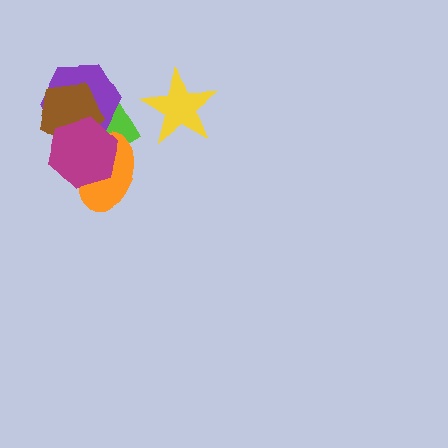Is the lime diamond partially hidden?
Yes, it is partially covered by another shape.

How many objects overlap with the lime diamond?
4 objects overlap with the lime diamond.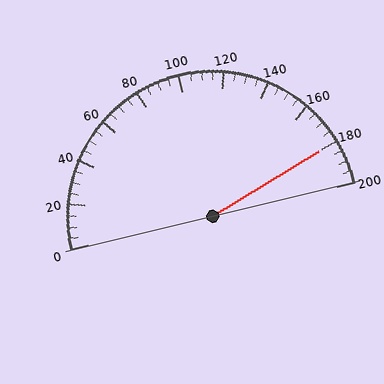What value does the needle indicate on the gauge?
The needle indicates approximately 180.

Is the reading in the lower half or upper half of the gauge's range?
The reading is in the upper half of the range (0 to 200).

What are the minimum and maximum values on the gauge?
The gauge ranges from 0 to 200.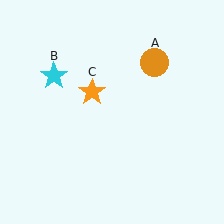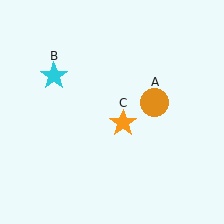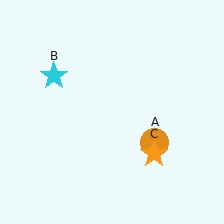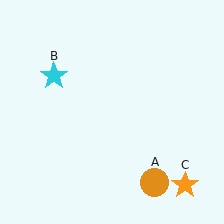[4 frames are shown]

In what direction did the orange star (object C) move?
The orange star (object C) moved down and to the right.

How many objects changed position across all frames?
2 objects changed position: orange circle (object A), orange star (object C).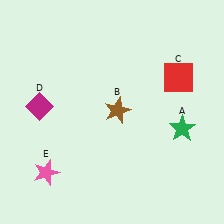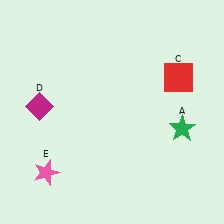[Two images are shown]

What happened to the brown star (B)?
The brown star (B) was removed in Image 2. It was in the top-right area of Image 1.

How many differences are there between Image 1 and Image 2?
There is 1 difference between the two images.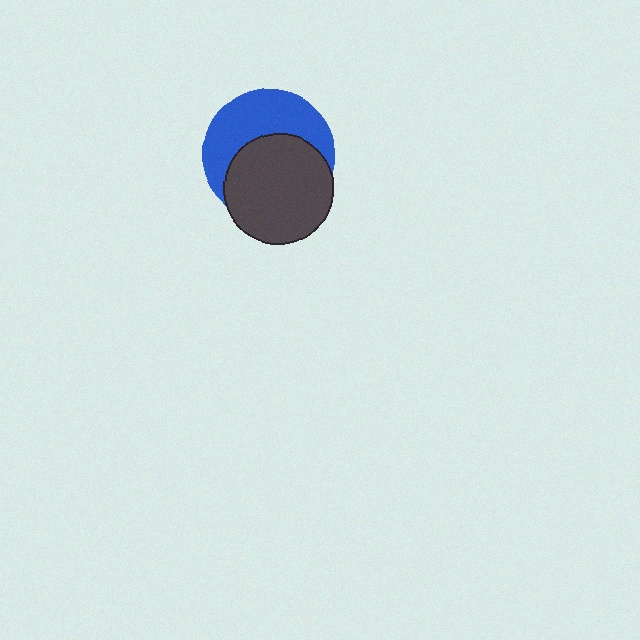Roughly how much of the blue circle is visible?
About half of it is visible (roughly 47%).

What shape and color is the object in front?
The object in front is a dark gray circle.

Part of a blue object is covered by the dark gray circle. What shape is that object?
It is a circle.